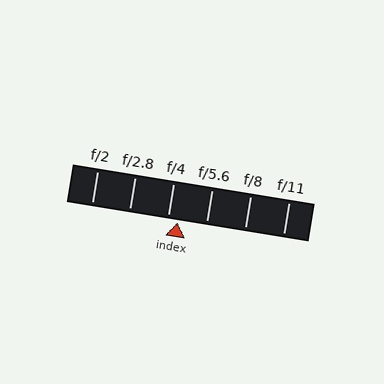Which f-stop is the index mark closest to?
The index mark is closest to f/4.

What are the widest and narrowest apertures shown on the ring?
The widest aperture shown is f/2 and the narrowest is f/11.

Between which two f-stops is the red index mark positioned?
The index mark is between f/4 and f/5.6.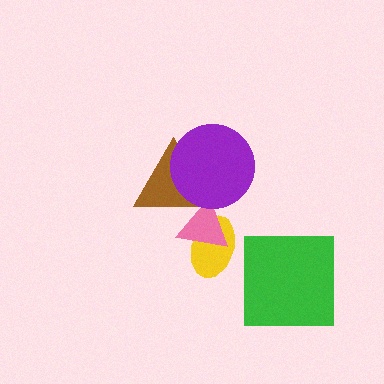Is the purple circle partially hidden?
No, no other shape covers it.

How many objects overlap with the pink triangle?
3 objects overlap with the pink triangle.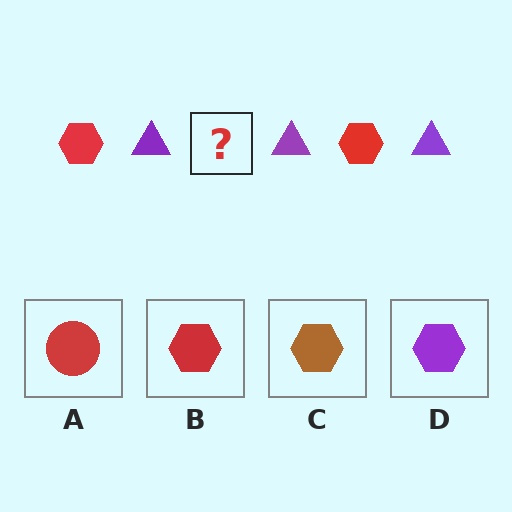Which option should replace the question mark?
Option B.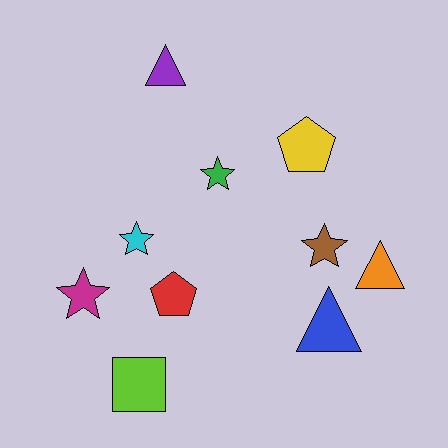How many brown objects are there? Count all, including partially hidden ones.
There is 1 brown object.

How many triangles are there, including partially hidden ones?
There are 3 triangles.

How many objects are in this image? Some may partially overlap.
There are 10 objects.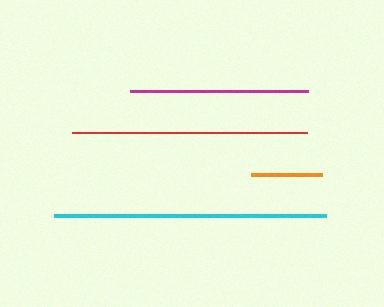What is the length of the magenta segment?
The magenta segment is approximately 178 pixels long.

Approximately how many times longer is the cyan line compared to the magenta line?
The cyan line is approximately 1.5 times the length of the magenta line.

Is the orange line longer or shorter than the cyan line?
The cyan line is longer than the orange line.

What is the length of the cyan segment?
The cyan segment is approximately 272 pixels long.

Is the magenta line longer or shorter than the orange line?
The magenta line is longer than the orange line.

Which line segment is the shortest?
The orange line is the shortest at approximately 71 pixels.